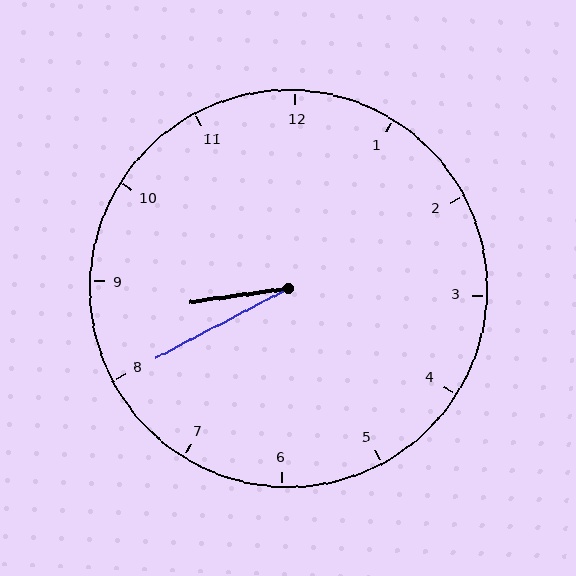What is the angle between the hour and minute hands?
Approximately 20 degrees.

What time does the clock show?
8:40.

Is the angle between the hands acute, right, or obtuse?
It is acute.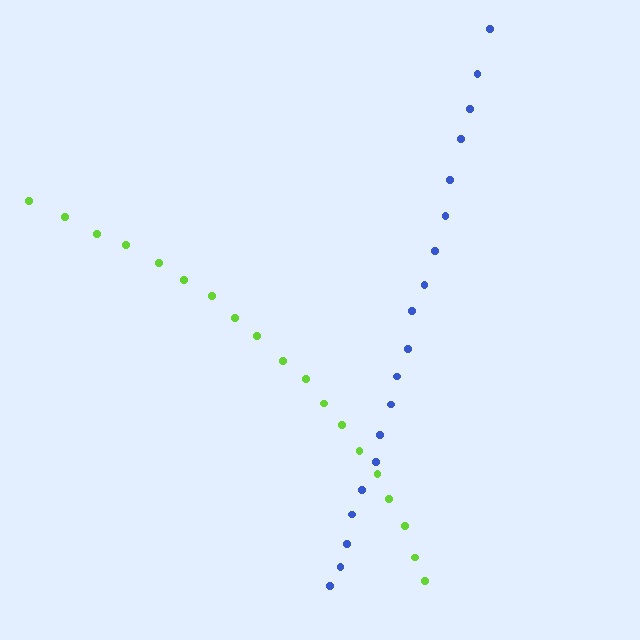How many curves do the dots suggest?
There are 2 distinct paths.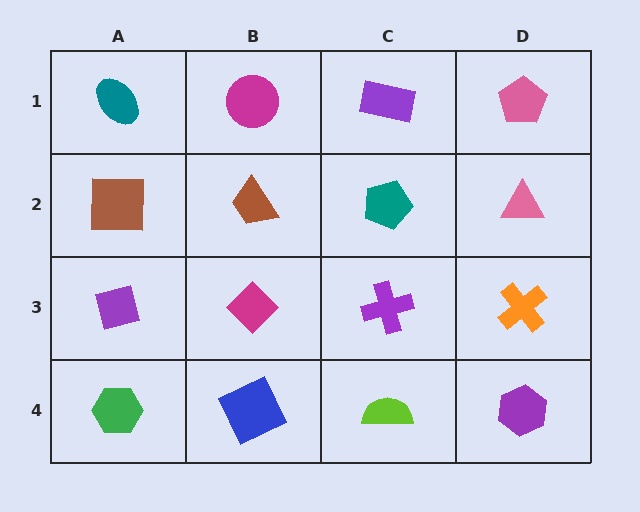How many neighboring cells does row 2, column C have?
4.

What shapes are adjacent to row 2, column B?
A magenta circle (row 1, column B), a magenta diamond (row 3, column B), a brown square (row 2, column A), a teal pentagon (row 2, column C).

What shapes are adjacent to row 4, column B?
A magenta diamond (row 3, column B), a green hexagon (row 4, column A), a lime semicircle (row 4, column C).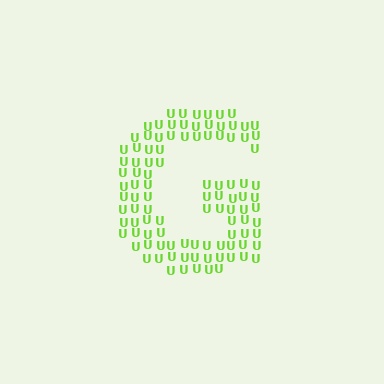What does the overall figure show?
The overall figure shows the letter G.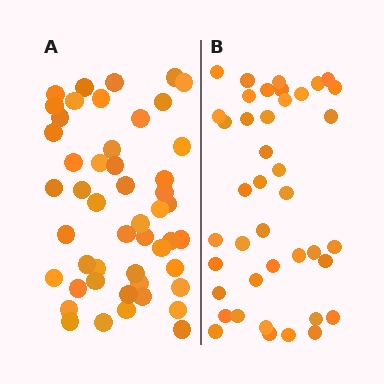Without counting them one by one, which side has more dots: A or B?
Region A (the left region) has more dots.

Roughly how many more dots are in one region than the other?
Region A has roughly 8 or so more dots than region B.